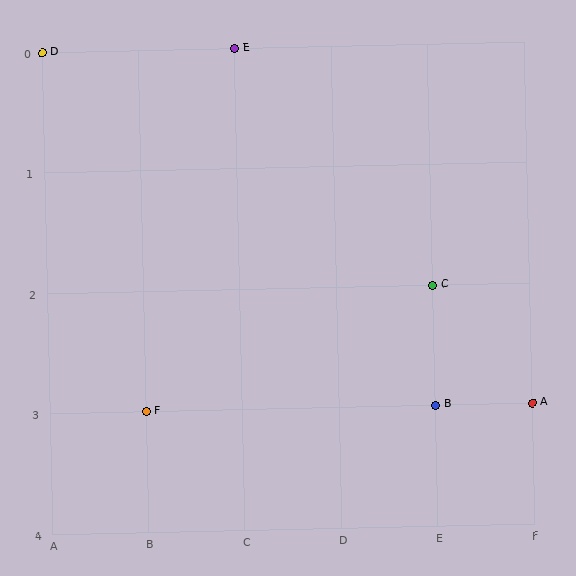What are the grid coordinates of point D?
Point D is at grid coordinates (A, 0).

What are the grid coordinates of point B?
Point B is at grid coordinates (E, 3).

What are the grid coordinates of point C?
Point C is at grid coordinates (E, 2).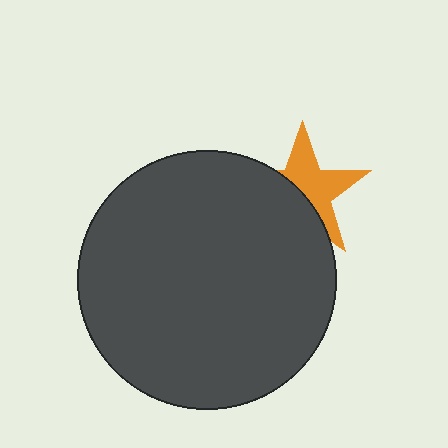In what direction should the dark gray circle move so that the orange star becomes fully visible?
The dark gray circle should move toward the lower-left. That is the shortest direction to clear the overlap and leave the orange star fully visible.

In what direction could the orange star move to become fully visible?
The orange star could move toward the upper-right. That would shift it out from behind the dark gray circle entirely.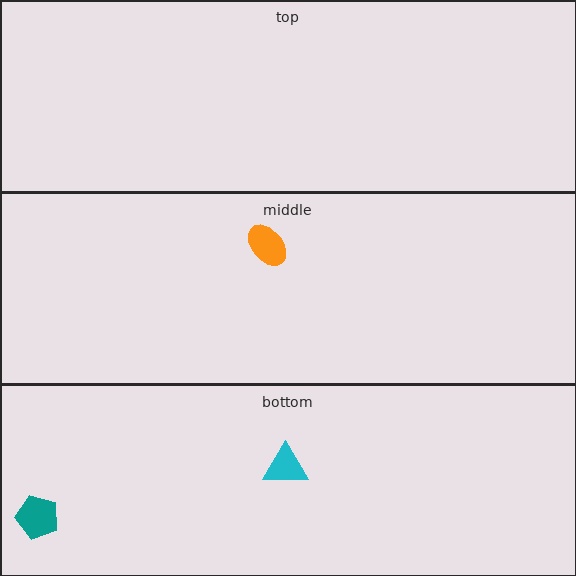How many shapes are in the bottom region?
2.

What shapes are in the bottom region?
The cyan triangle, the teal pentagon.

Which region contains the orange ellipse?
The middle region.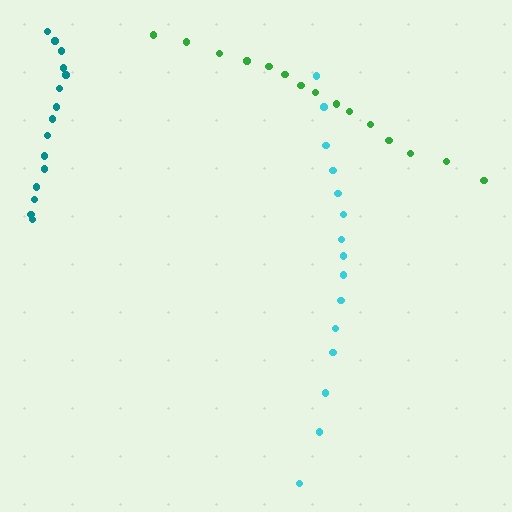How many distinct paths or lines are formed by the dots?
There are 3 distinct paths.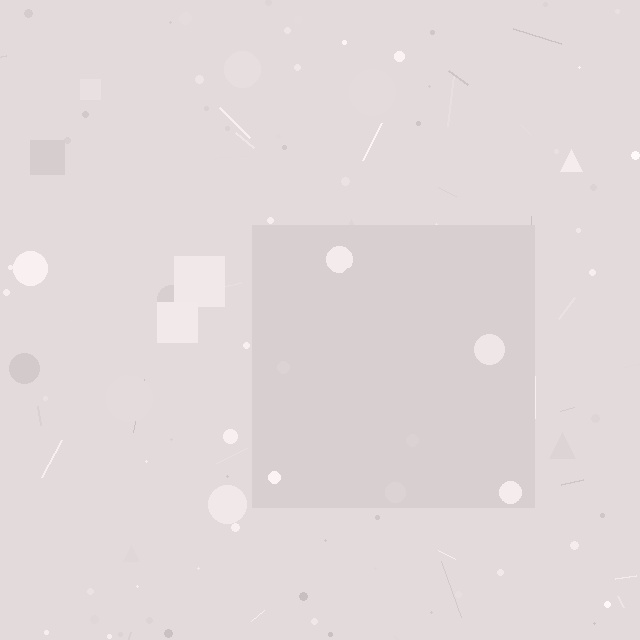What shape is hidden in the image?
A square is hidden in the image.